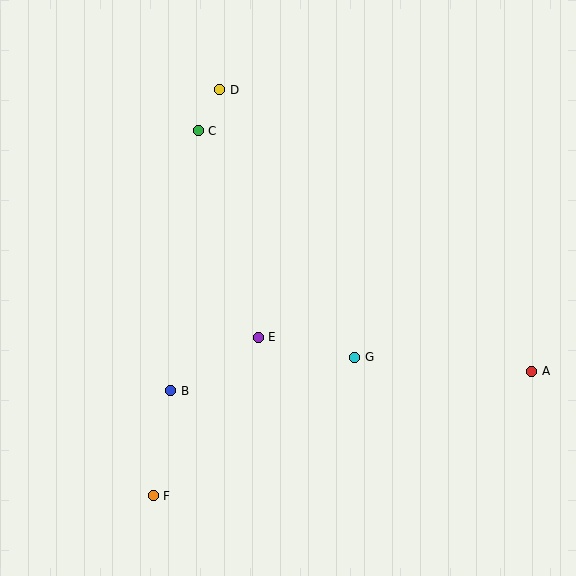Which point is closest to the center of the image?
Point E at (258, 337) is closest to the center.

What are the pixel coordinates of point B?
Point B is at (171, 391).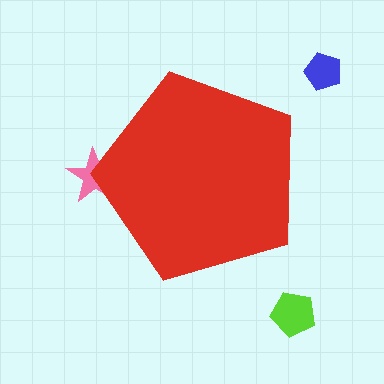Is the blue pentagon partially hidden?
No, the blue pentagon is fully visible.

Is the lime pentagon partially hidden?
No, the lime pentagon is fully visible.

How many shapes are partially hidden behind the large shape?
1 shape is partially hidden.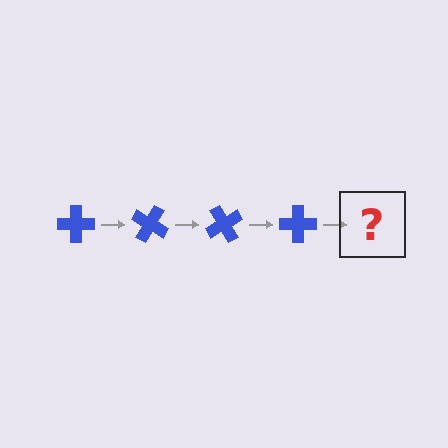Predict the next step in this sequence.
The next step is a blue cross rotated 120 degrees.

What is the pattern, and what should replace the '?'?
The pattern is that the cross rotates 30 degrees each step. The '?' should be a blue cross rotated 120 degrees.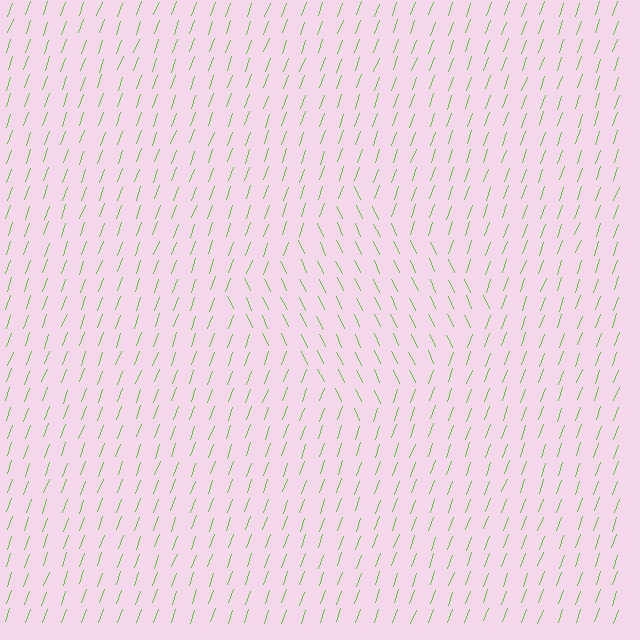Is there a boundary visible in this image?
Yes, there is a texture boundary formed by a change in line orientation.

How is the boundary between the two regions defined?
The boundary is defined purely by a change in line orientation (approximately 45 degrees difference). All lines are the same color and thickness.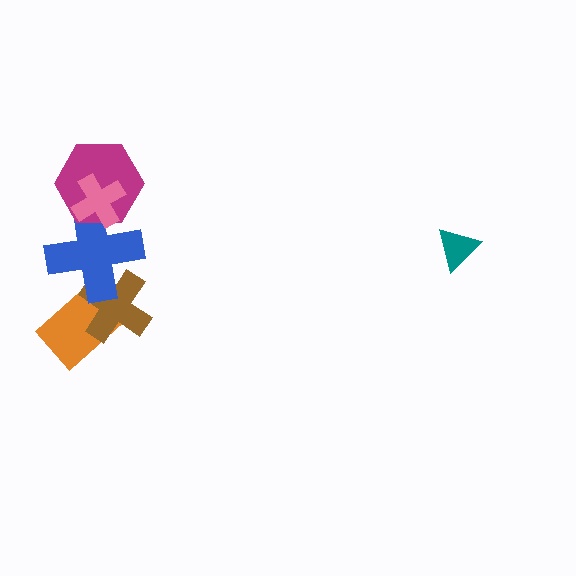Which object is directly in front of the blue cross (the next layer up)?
The magenta hexagon is directly in front of the blue cross.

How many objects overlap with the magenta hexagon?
2 objects overlap with the magenta hexagon.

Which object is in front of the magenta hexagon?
The pink cross is in front of the magenta hexagon.